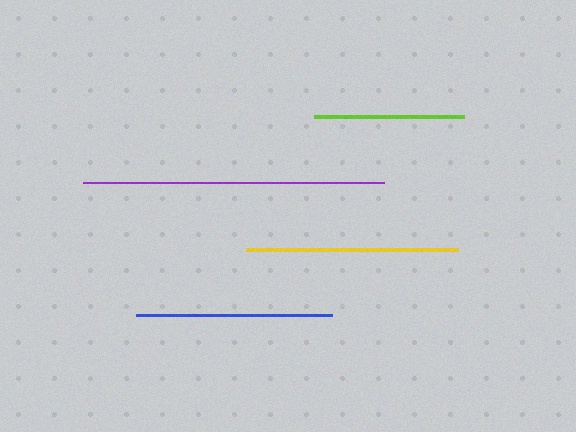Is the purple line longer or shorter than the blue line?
The purple line is longer than the blue line.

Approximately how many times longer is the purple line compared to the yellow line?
The purple line is approximately 1.4 times the length of the yellow line.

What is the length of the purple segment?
The purple segment is approximately 301 pixels long.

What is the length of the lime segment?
The lime segment is approximately 149 pixels long.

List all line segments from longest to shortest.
From longest to shortest: purple, yellow, blue, lime.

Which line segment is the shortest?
The lime line is the shortest at approximately 149 pixels.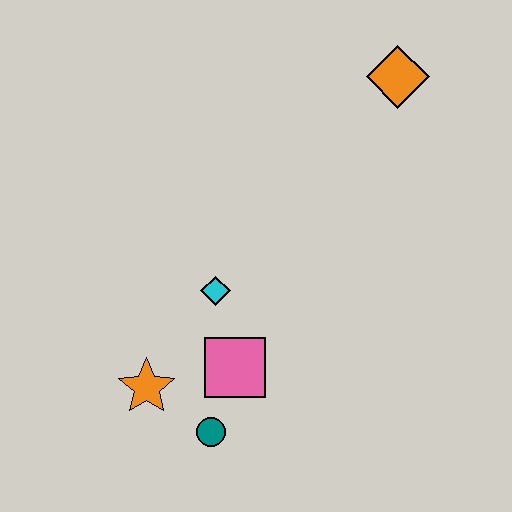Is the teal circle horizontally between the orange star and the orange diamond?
Yes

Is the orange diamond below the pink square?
No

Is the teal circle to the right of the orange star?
Yes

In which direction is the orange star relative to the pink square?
The orange star is to the left of the pink square.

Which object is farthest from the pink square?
The orange diamond is farthest from the pink square.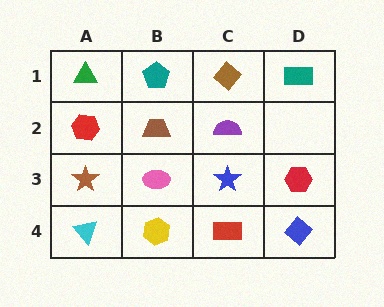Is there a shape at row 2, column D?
No, that cell is empty.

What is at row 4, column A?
A cyan triangle.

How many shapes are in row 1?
4 shapes.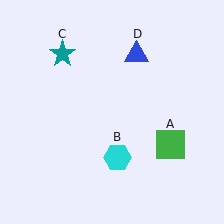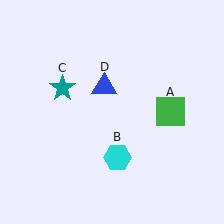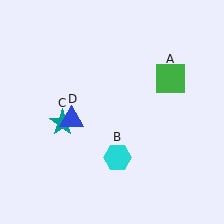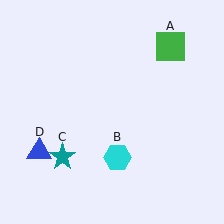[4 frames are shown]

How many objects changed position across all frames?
3 objects changed position: green square (object A), teal star (object C), blue triangle (object D).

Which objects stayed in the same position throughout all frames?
Cyan hexagon (object B) remained stationary.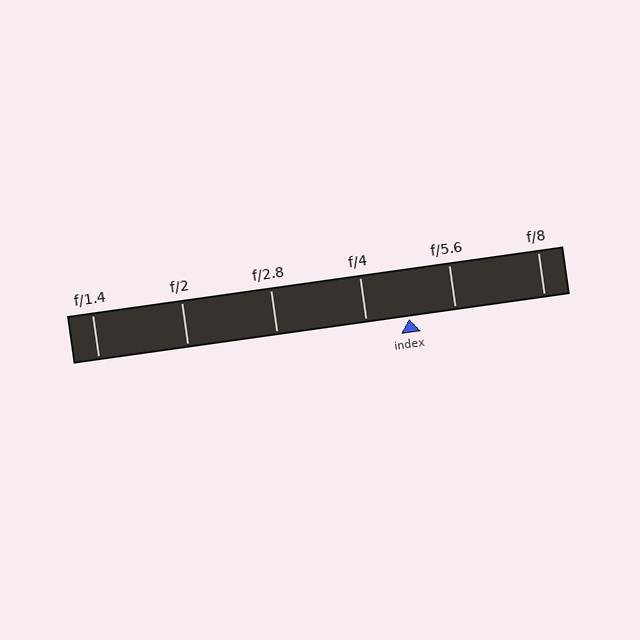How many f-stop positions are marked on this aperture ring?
There are 6 f-stop positions marked.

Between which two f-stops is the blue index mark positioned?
The index mark is between f/4 and f/5.6.